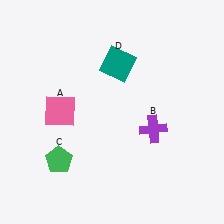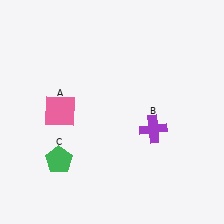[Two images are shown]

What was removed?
The teal square (D) was removed in Image 2.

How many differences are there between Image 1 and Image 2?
There is 1 difference between the two images.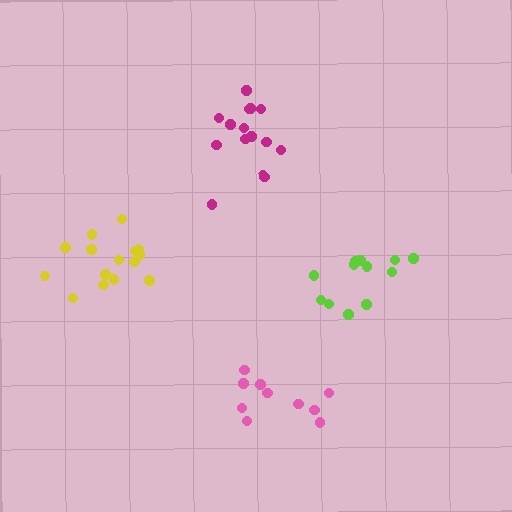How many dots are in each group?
Group 1: 12 dots, Group 2: 10 dots, Group 3: 15 dots, Group 4: 15 dots (52 total).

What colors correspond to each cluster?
The clusters are colored: lime, pink, magenta, yellow.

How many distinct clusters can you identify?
There are 4 distinct clusters.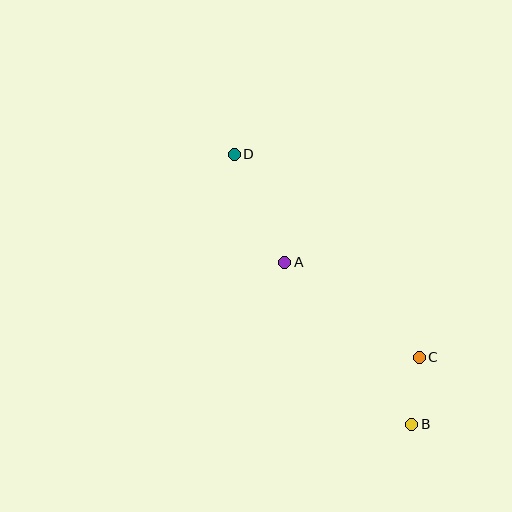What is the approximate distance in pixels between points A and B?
The distance between A and B is approximately 206 pixels.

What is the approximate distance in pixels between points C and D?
The distance between C and D is approximately 274 pixels.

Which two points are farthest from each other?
Points B and D are farthest from each other.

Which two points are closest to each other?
Points B and C are closest to each other.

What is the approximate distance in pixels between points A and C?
The distance between A and C is approximately 165 pixels.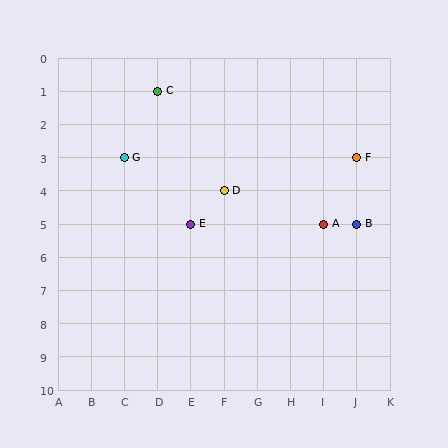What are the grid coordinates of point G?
Point G is at grid coordinates (C, 3).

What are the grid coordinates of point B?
Point B is at grid coordinates (J, 5).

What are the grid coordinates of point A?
Point A is at grid coordinates (I, 5).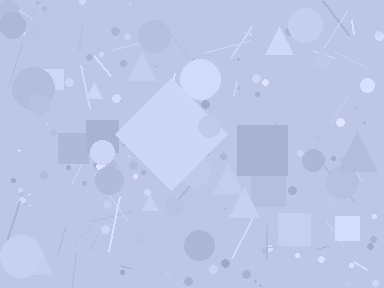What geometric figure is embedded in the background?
A diamond is embedded in the background.